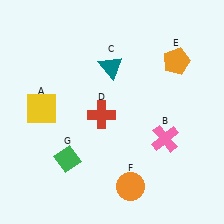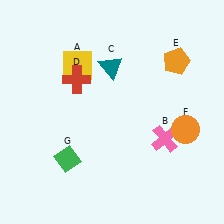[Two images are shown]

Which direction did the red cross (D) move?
The red cross (D) moved up.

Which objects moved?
The objects that moved are: the yellow square (A), the red cross (D), the orange circle (F).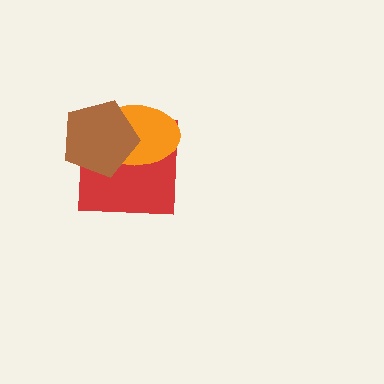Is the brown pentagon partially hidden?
No, no other shape covers it.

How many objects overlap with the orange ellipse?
2 objects overlap with the orange ellipse.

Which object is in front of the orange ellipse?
The brown pentagon is in front of the orange ellipse.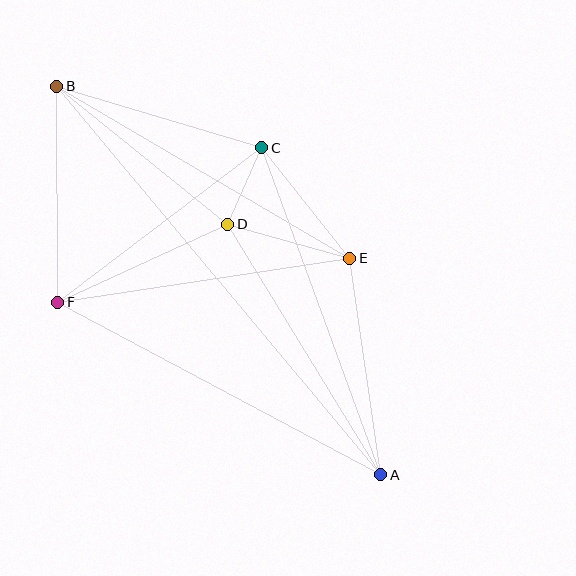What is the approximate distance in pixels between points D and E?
The distance between D and E is approximately 127 pixels.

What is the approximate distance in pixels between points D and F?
The distance between D and F is approximately 187 pixels.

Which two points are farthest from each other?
Points A and B are farthest from each other.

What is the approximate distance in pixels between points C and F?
The distance between C and F is approximately 256 pixels.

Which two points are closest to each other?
Points C and D are closest to each other.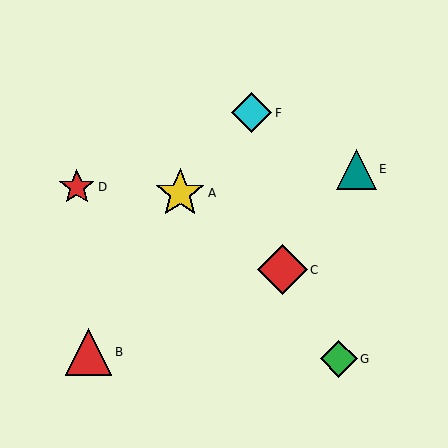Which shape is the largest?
The red diamond (labeled C) is the largest.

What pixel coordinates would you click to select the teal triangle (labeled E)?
Click at (357, 169) to select the teal triangle E.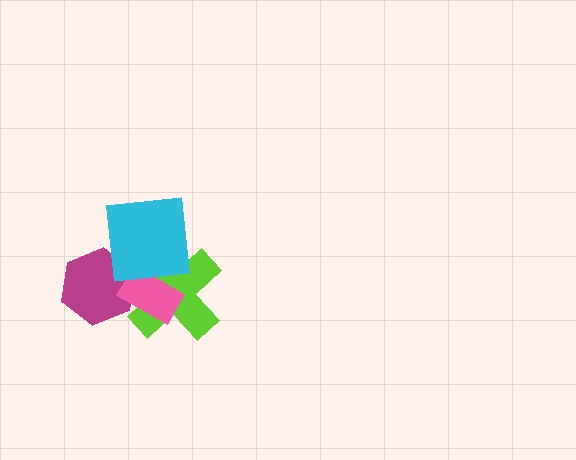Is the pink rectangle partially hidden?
Yes, it is partially covered by another shape.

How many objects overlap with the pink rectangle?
4 objects overlap with the pink rectangle.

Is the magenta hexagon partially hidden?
Yes, it is partially covered by another shape.